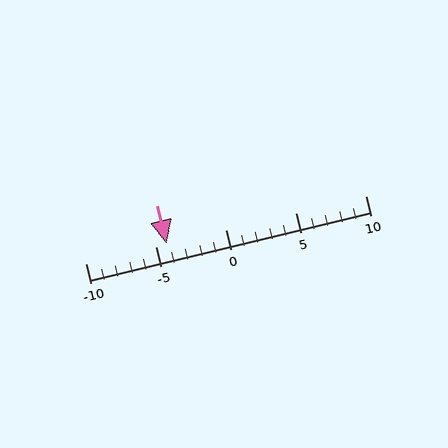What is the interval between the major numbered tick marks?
The major tick marks are spaced 5 units apart.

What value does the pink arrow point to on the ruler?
The pink arrow points to approximately -4.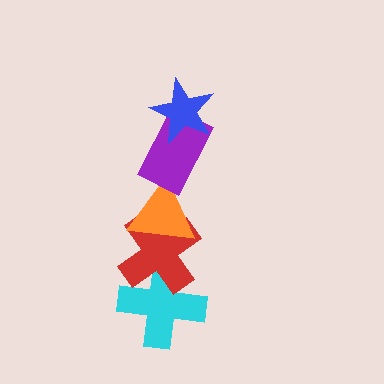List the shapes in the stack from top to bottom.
From top to bottom: the blue star, the purple rectangle, the orange triangle, the red cross, the cyan cross.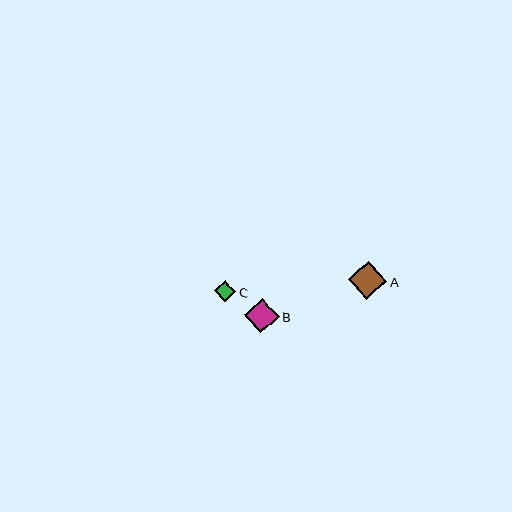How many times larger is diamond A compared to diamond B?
Diamond A is approximately 1.1 times the size of diamond B.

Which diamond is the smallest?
Diamond C is the smallest with a size of approximately 21 pixels.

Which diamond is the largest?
Diamond A is the largest with a size of approximately 38 pixels.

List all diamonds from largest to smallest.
From largest to smallest: A, B, C.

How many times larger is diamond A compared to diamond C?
Diamond A is approximately 1.8 times the size of diamond C.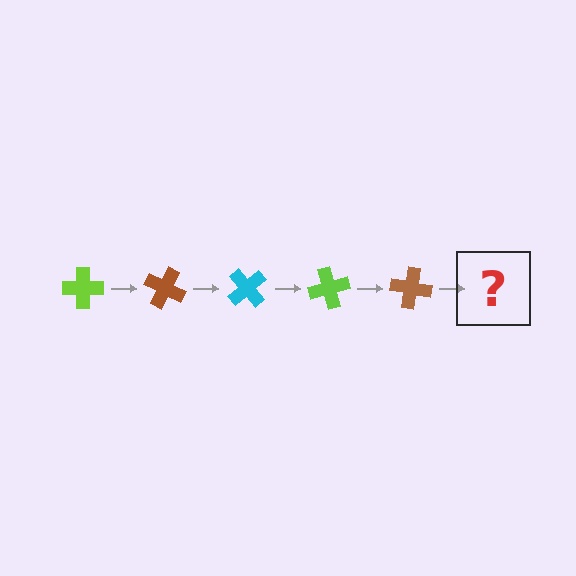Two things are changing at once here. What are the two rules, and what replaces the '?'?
The two rules are that it rotates 25 degrees each step and the color cycles through lime, brown, and cyan. The '?' should be a cyan cross, rotated 125 degrees from the start.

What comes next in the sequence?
The next element should be a cyan cross, rotated 125 degrees from the start.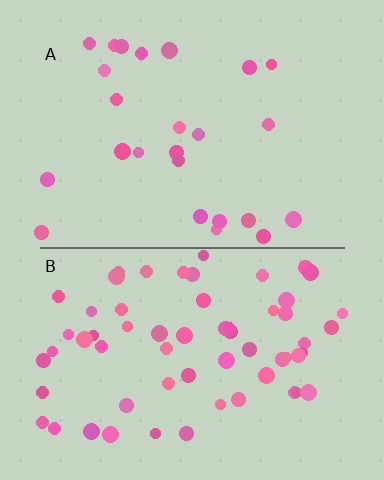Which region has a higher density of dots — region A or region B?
B (the bottom).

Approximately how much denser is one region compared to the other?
Approximately 2.4× — region B over region A.